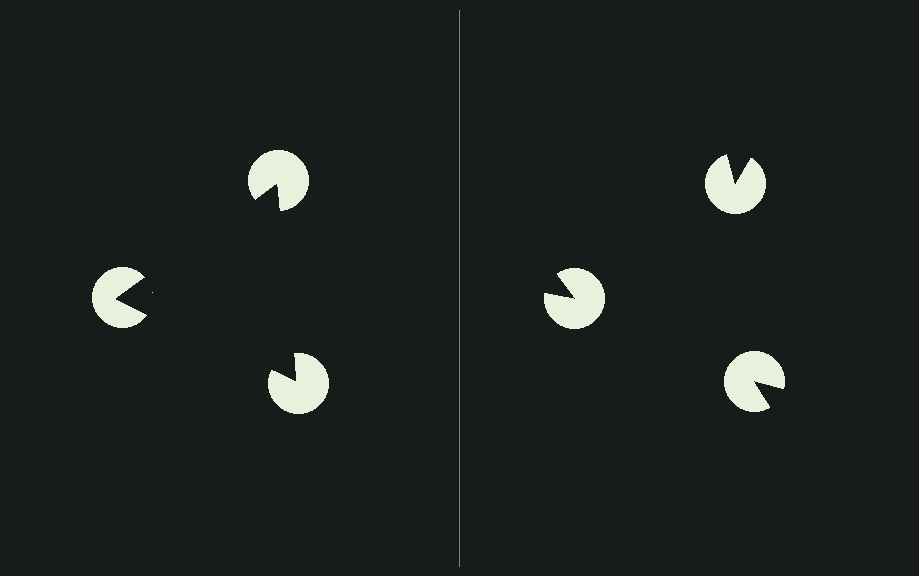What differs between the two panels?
The pac-man discs are positioned identically on both sides; only the wedge orientations differ. On the left they align to a triangle; on the right they are misaligned.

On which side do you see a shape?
An illusory triangle appears on the left side. On the right side the wedge cuts are rotated, so no coherent shape forms.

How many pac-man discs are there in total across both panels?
6 — 3 on each side.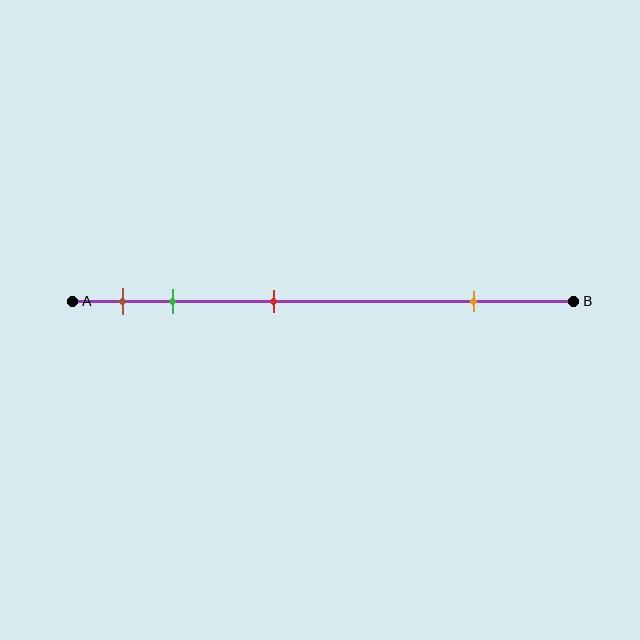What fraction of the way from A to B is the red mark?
The red mark is approximately 40% (0.4) of the way from A to B.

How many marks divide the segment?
There are 4 marks dividing the segment.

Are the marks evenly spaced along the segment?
No, the marks are not evenly spaced.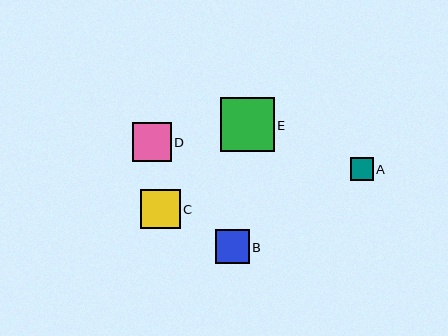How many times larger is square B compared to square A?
Square B is approximately 1.5 times the size of square A.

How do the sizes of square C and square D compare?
Square C and square D are approximately the same size.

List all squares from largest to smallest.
From largest to smallest: E, C, D, B, A.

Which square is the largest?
Square E is the largest with a size of approximately 54 pixels.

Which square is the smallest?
Square A is the smallest with a size of approximately 23 pixels.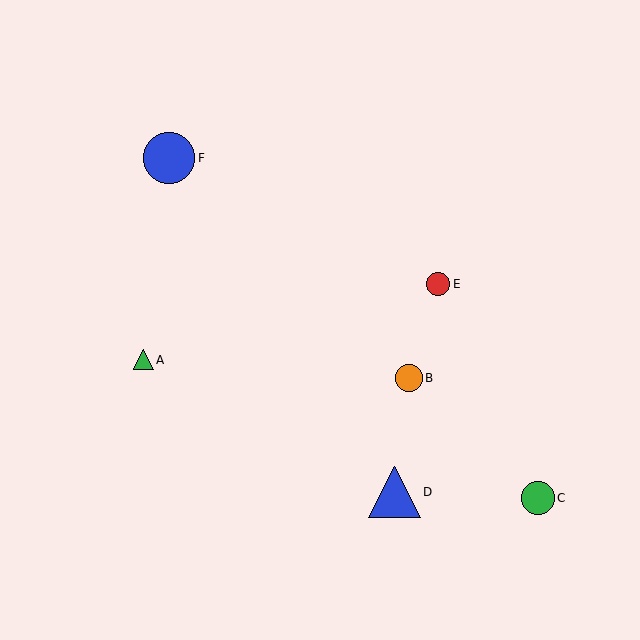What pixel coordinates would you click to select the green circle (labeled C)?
Click at (538, 498) to select the green circle C.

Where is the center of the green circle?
The center of the green circle is at (538, 498).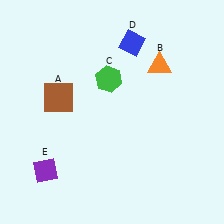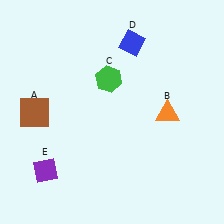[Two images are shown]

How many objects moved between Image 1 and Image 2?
2 objects moved between the two images.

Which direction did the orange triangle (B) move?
The orange triangle (B) moved down.